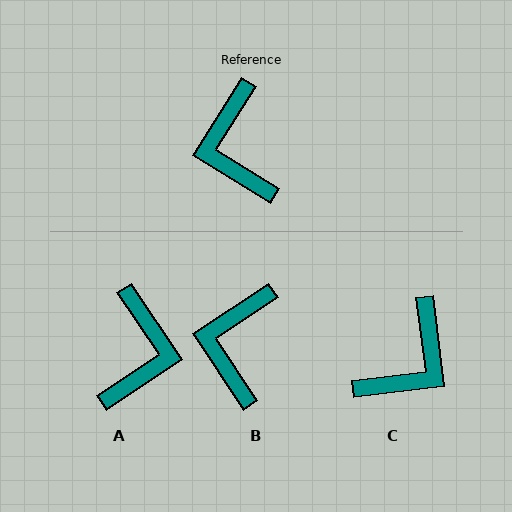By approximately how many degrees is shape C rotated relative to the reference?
Approximately 129 degrees counter-clockwise.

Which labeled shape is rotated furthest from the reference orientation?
A, about 156 degrees away.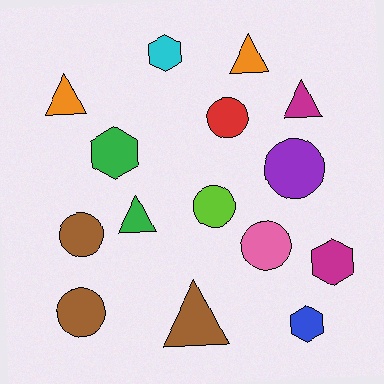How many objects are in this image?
There are 15 objects.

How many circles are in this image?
There are 6 circles.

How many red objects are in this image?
There is 1 red object.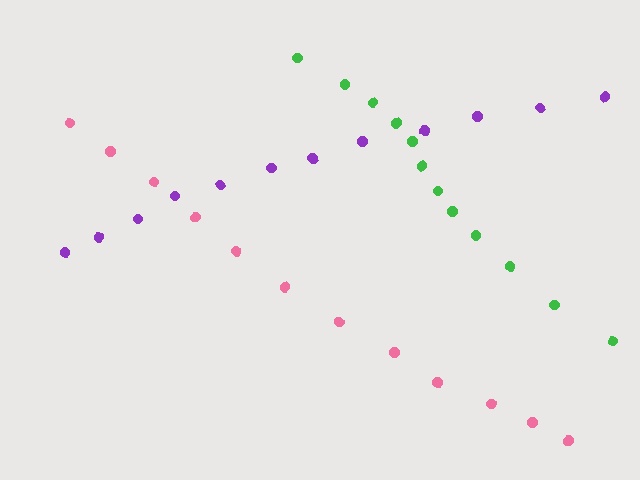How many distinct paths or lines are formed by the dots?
There are 3 distinct paths.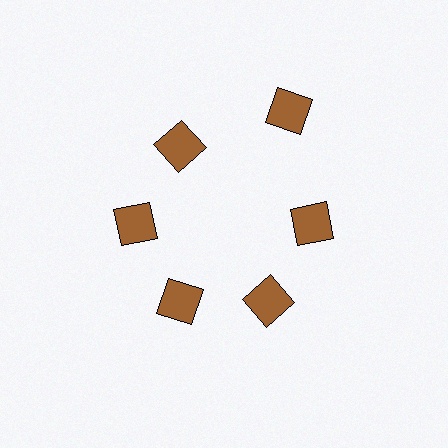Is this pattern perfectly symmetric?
No. The 6 brown squares are arranged in a ring, but one element near the 1 o'clock position is pushed outward from the center, breaking the 6-fold rotational symmetry.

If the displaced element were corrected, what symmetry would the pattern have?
It would have 6-fold rotational symmetry — the pattern would map onto itself every 60 degrees.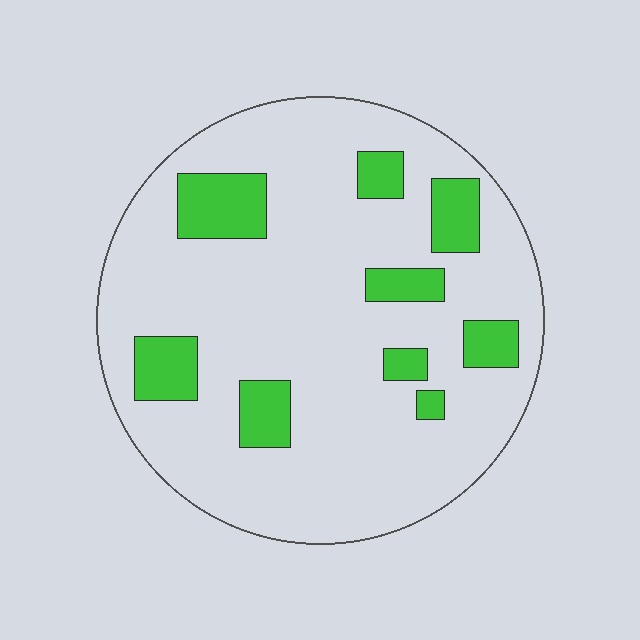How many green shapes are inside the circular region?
9.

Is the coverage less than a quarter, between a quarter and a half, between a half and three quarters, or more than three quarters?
Less than a quarter.